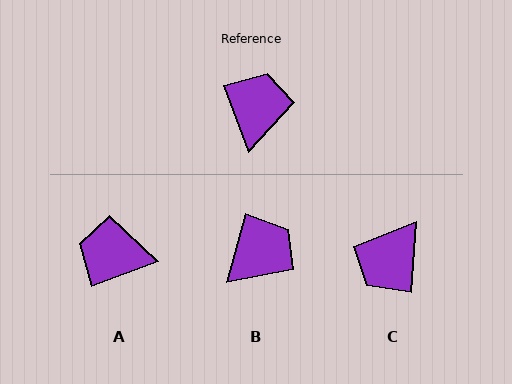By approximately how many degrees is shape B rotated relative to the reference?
Approximately 37 degrees clockwise.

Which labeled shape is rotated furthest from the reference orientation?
C, about 155 degrees away.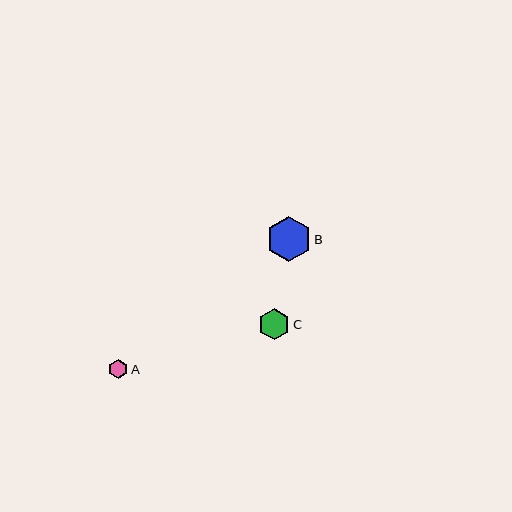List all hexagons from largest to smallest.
From largest to smallest: B, C, A.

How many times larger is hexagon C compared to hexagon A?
Hexagon C is approximately 1.6 times the size of hexagon A.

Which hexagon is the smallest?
Hexagon A is the smallest with a size of approximately 19 pixels.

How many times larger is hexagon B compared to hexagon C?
Hexagon B is approximately 1.4 times the size of hexagon C.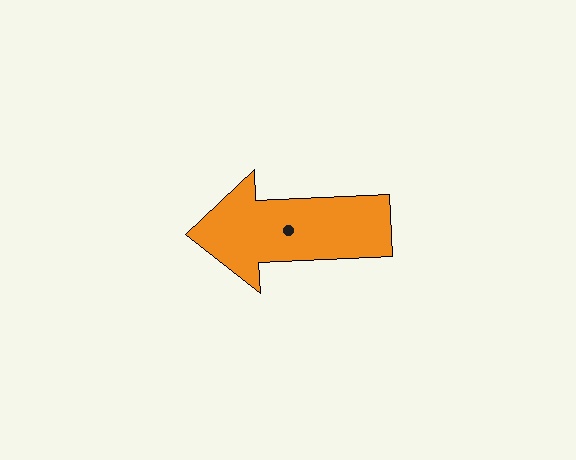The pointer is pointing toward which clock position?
Roughly 9 o'clock.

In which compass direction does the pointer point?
West.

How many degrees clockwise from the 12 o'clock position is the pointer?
Approximately 267 degrees.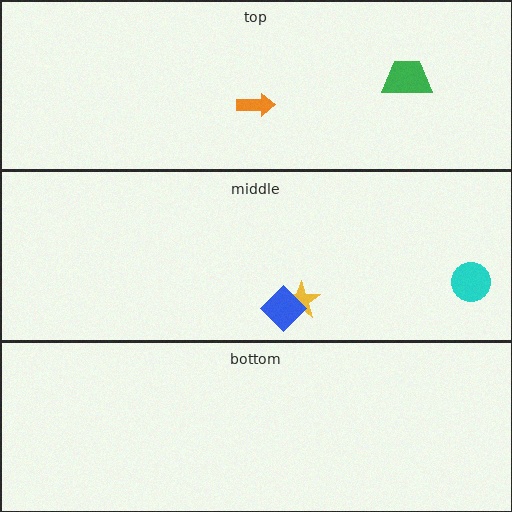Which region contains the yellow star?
The middle region.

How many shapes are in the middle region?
3.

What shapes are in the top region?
The green trapezoid, the orange arrow.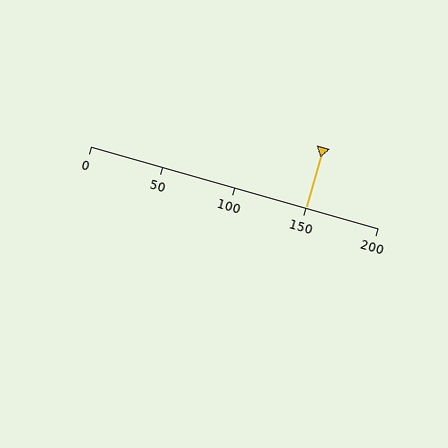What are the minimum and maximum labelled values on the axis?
The axis runs from 0 to 200.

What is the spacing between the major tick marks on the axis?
The major ticks are spaced 50 apart.